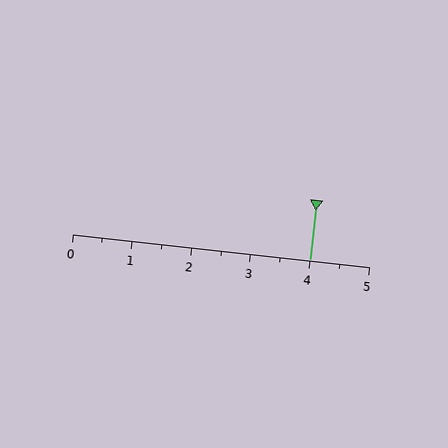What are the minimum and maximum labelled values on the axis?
The axis runs from 0 to 5.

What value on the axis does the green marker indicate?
The marker indicates approximately 4.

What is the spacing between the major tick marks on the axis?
The major ticks are spaced 1 apart.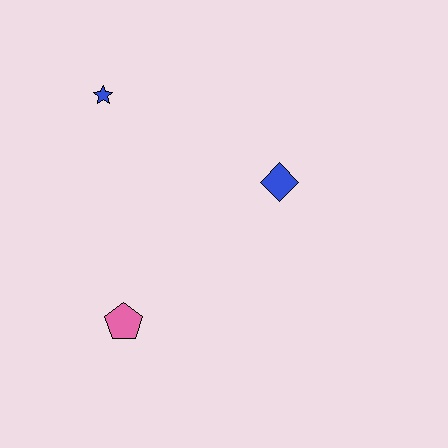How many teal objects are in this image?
There are no teal objects.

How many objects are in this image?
There are 3 objects.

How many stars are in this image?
There is 1 star.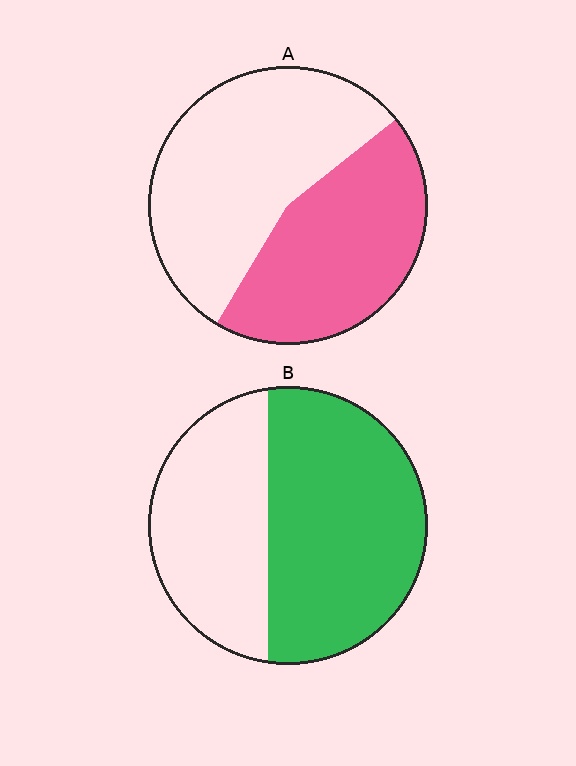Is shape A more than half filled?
No.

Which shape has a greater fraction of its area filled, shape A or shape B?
Shape B.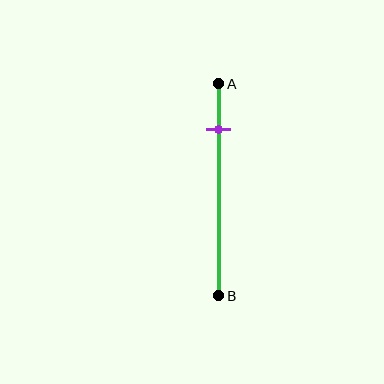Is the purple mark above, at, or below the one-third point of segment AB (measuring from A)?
The purple mark is above the one-third point of segment AB.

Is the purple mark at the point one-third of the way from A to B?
No, the mark is at about 20% from A, not at the 33% one-third point.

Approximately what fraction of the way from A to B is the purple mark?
The purple mark is approximately 20% of the way from A to B.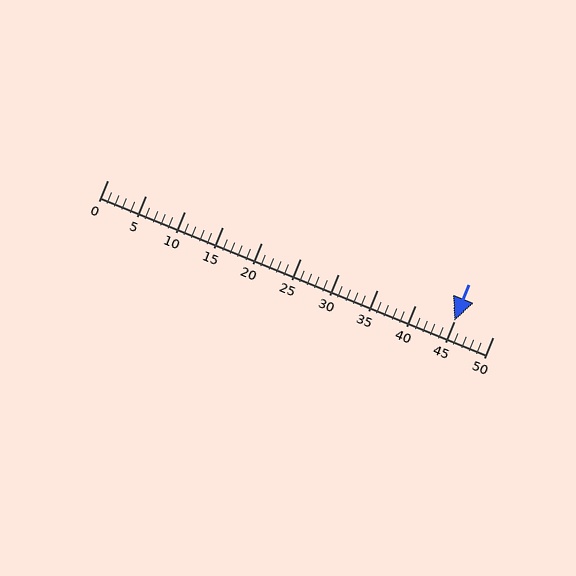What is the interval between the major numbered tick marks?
The major tick marks are spaced 5 units apart.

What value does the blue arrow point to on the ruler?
The blue arrow points to approximately 45.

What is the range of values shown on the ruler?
The ruler shows values from 0 to 50.